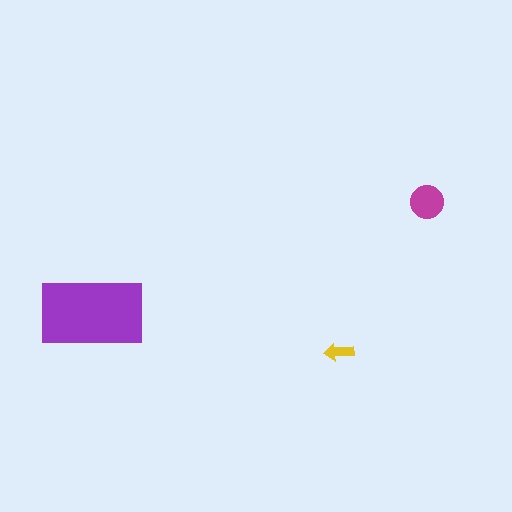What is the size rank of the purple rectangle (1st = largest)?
1st.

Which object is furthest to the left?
The purple rectangle is leftmost.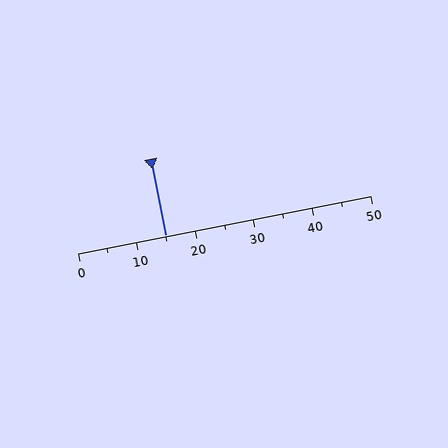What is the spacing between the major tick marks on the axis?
The major ticks are spaced 10 apart.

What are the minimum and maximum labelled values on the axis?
The axis runs from 0 to 50.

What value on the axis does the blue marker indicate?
The marker indicates approximately 15.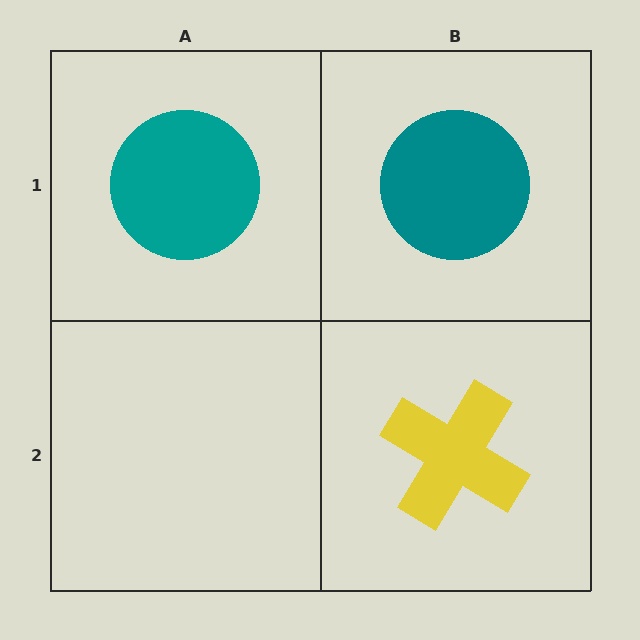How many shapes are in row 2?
1 shape.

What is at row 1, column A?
A teal circle.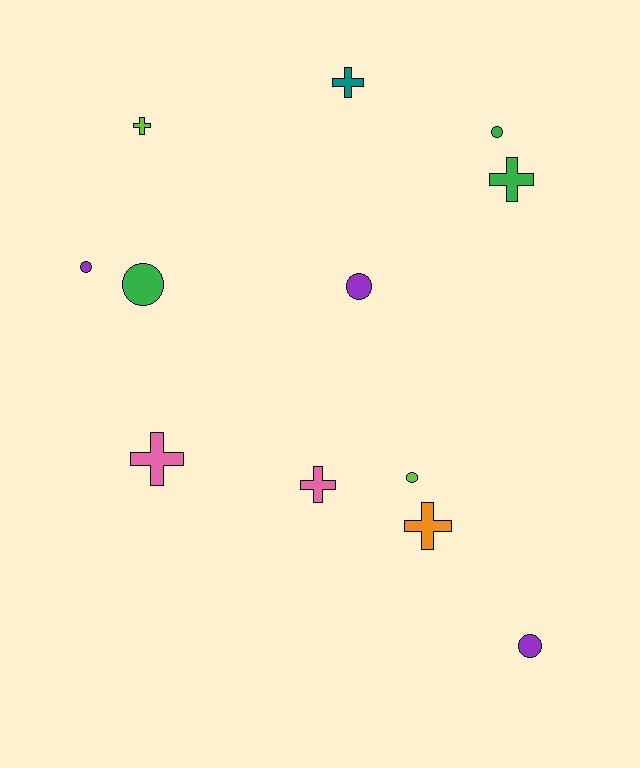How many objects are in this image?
There are 12 objects.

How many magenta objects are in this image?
There are no magenta objects.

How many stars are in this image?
There are no stars.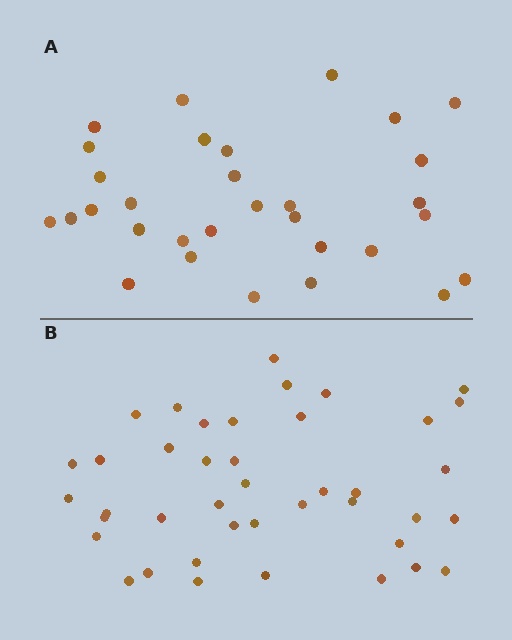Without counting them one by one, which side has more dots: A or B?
Region B (the bottom region) has more dots.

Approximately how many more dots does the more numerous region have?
Region B has roughly 10 or so more dots than region A.